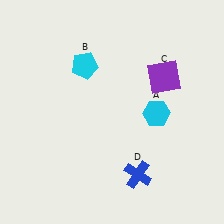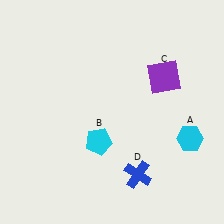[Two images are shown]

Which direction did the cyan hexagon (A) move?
The cyan hexagon (A) moved right.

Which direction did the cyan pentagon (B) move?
The cyan pentagon (B) moved down.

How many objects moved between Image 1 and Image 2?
2 objects moved between the two images.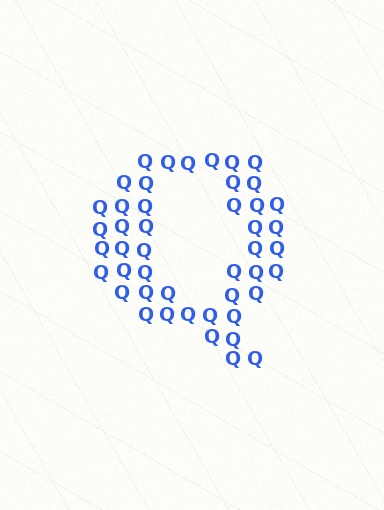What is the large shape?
The large shape is the letter Q.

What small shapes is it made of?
It is made of small letter Q's.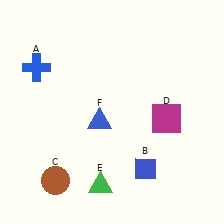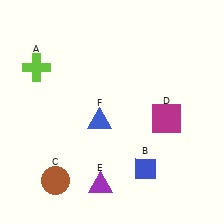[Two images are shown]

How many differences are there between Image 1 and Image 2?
There are 2 differences between the two images.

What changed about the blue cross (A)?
In Image 1, A is blue. In Image 2, it changed to lime.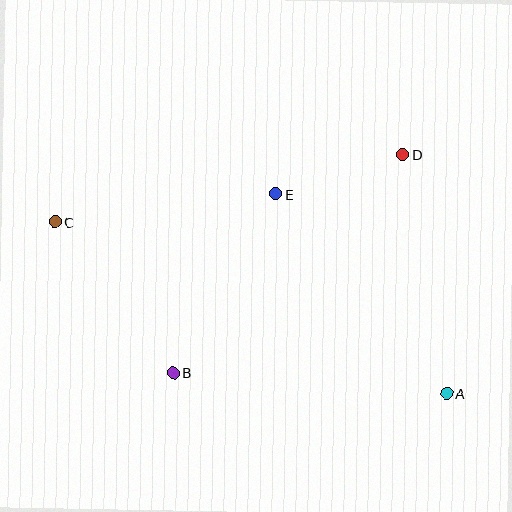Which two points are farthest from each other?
Points A and C are farthest from each other.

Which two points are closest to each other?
Points D and E are closest to each other.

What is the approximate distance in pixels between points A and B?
The distance between A and B is approximately 275 pixels.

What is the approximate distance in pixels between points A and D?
The distance between A and D is approximately 243 pixels.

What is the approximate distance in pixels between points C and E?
The distance between C and E is approximately 223 pixels.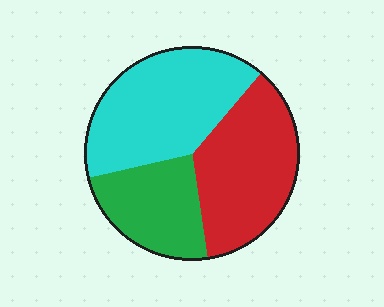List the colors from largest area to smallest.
From largest to smallest: cyan, red, green.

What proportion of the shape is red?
Red takes up about three eighths (3/8) of the shape.